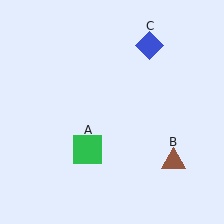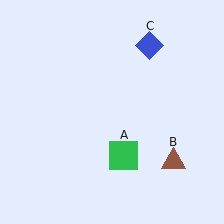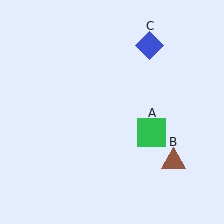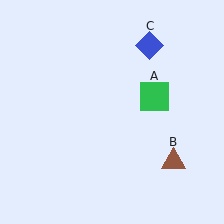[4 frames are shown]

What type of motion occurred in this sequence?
The green square (object A) rotated counterclockwise around the center of the scene.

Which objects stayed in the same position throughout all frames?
Brown triangle (object B) and blue diamond (object C) remained stationary.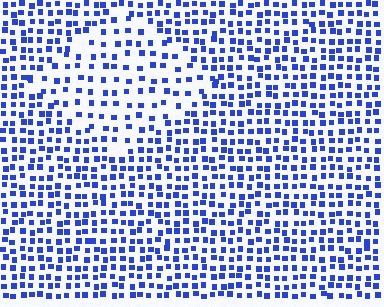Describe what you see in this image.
The image contains small blue elements arranged at two different densities. A diamond-shaped region is visible where the elements are less densely packed than the surrounding area.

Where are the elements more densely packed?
The elements are more densely packed outside the diamond boundary.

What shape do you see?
I see a diamond.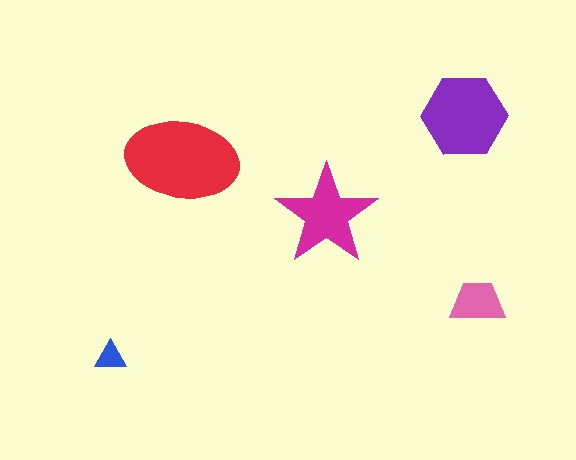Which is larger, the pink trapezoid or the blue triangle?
The pink trapezoid.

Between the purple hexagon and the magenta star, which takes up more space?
The purple hexagon.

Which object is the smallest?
The blue triangle.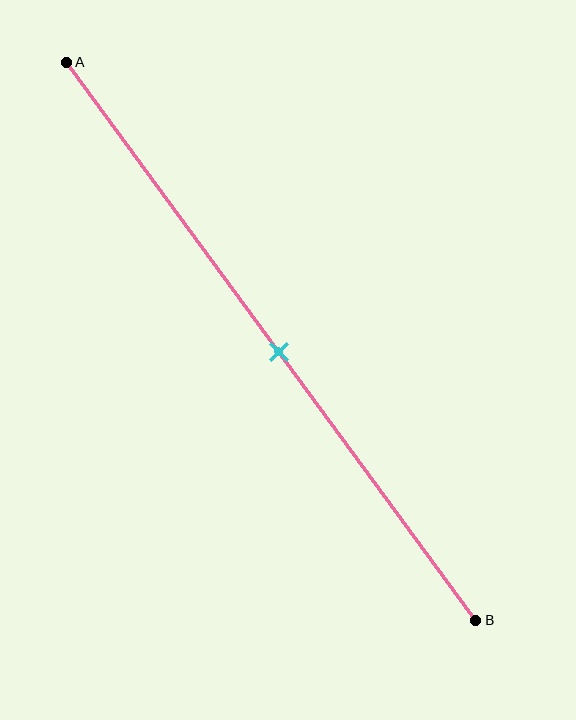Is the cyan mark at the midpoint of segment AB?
Yes, the mark is approximately at the midpoint.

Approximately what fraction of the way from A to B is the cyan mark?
The cyan mark is approximately 50% of the way from A to B.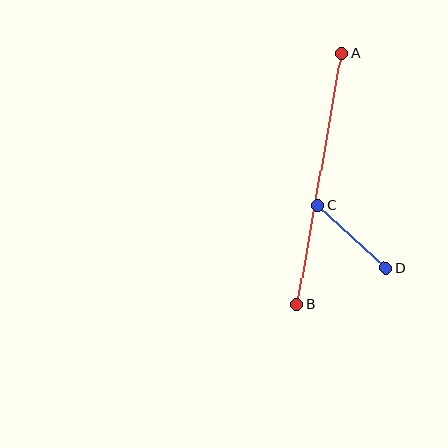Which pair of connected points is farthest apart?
Points A and B are farthest apart.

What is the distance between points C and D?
The distance is approximately 92 pixels.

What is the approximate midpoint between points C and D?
The midpoint is at approximately (351, 236) pixels.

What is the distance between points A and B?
The distance is approximately 255 pixels.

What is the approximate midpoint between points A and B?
The midpoint is at approximately (319, 179) pixels.